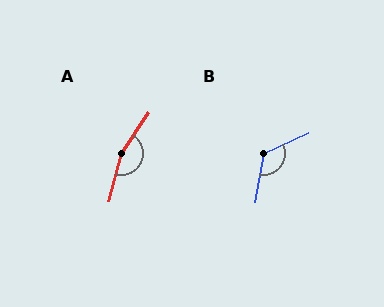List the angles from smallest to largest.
B (125°), A (161°).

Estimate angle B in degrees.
Approximately 125 degrees.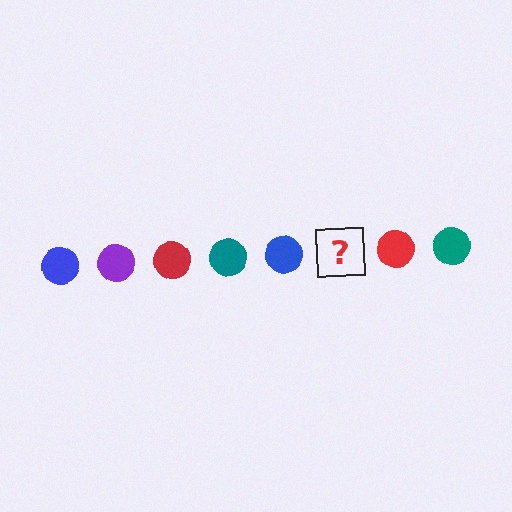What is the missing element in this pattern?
The missing element is a purple circle.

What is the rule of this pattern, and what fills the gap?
The rule is that the pattern cycles through blue, purple, red, teal circles. The gap should be filled with a purple circle.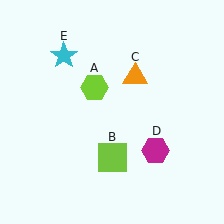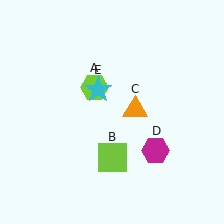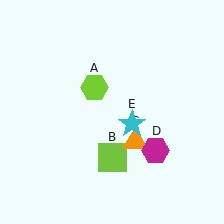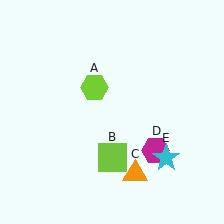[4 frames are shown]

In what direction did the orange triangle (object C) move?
The orange triangle (object C) moved down.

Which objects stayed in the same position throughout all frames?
Lime hexagon (object A) and lime square (object B) and magenta hexagon (object D) remained stationary.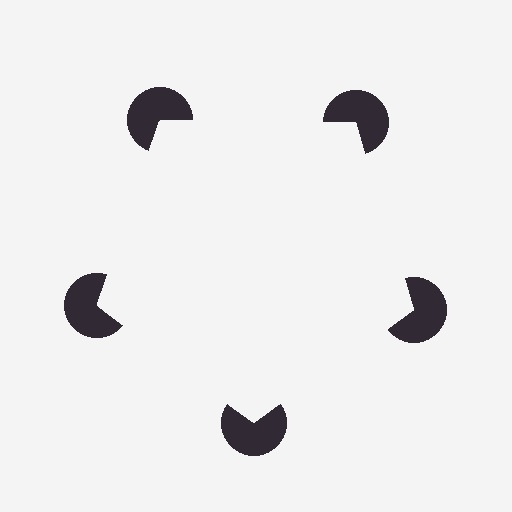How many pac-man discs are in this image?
There are 5 — one at each vertex of the illusory pentagon.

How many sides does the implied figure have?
5 sides.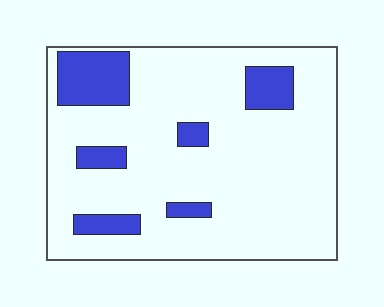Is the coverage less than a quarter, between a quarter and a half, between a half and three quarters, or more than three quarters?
Less than a quarter.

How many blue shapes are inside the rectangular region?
6.